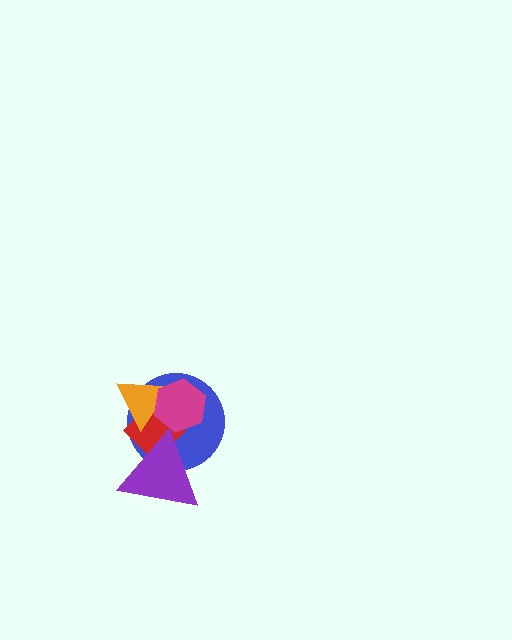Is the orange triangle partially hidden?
Yes, it is partially covered by another shape.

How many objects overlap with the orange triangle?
3 objects overlap with the orange triangle.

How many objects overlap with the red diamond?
4 objects overlap with the red diamond.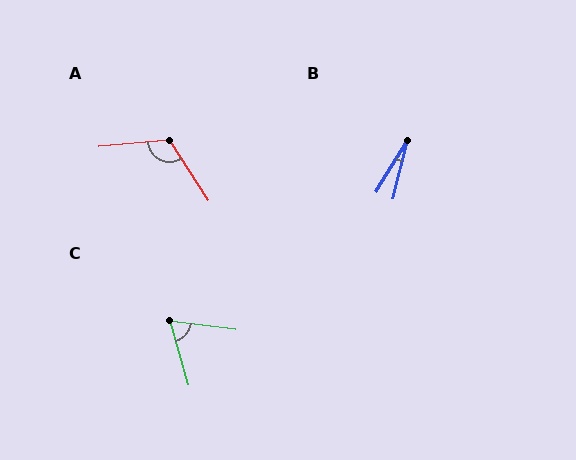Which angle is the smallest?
B, at approximately 17 degrees.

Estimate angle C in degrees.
Approximately 66 degrees.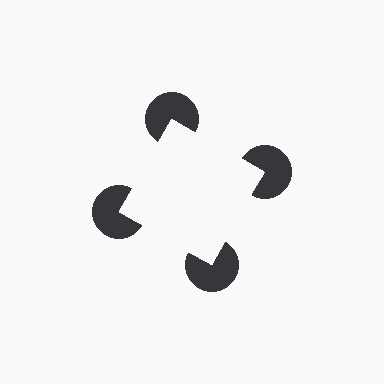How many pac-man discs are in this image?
There are 4 — one at each vertex of the illusory square.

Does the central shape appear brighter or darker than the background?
It typically appears slightly brighter than the background, even though no actual brightness change is drawn.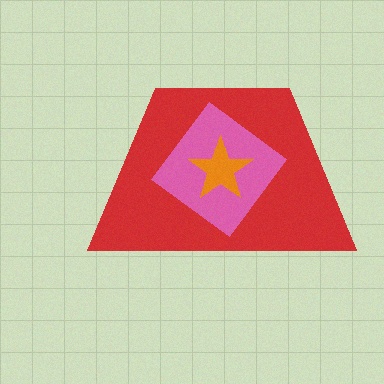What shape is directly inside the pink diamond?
The orange star.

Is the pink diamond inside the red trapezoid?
Yes.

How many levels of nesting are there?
3.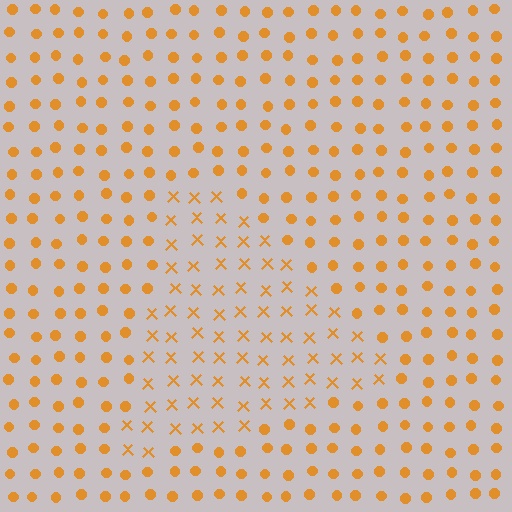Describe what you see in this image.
The image is filled with small orange elements arranged in a uniform grid. A triangle-shaped region contains X marks, while the surrounding area contains circles. The boundary is defined purely by the change in element shape.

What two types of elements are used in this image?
The image uses X marks inside the triangle region and circles outside it.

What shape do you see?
I see a triangle.